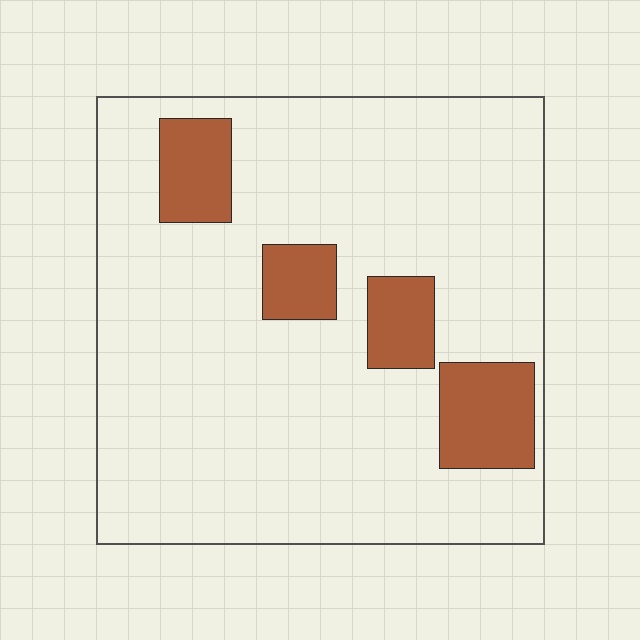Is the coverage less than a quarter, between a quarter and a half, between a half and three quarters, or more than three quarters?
Less than a quarter.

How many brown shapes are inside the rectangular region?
4.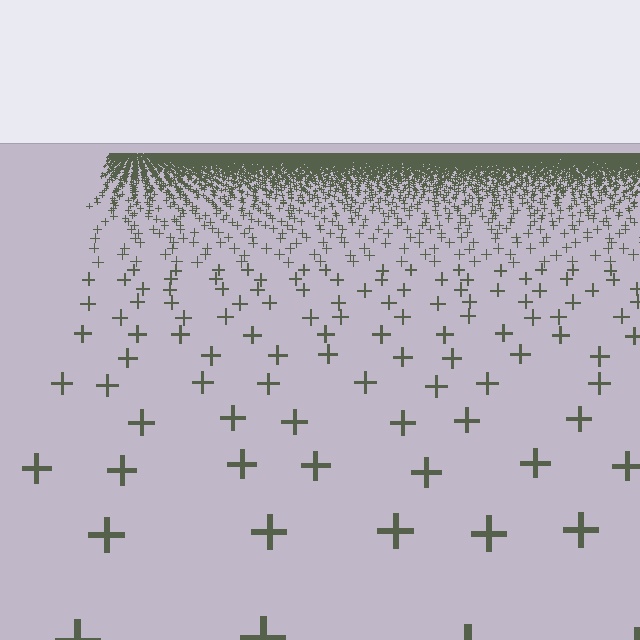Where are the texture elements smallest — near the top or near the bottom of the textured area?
Near the top.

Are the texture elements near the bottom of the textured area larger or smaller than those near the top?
Larger. Near the bottom, elements are closer to the viewer and appear at a bigger on-screen size.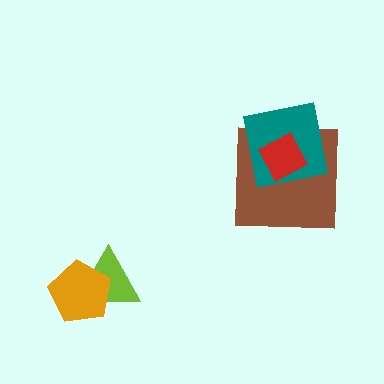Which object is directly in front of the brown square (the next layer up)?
The teal square is directly in front of the brown square.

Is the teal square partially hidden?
Yes, it is partially covered by another shape.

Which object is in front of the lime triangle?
The orange pentagon is in front of the lime triangle.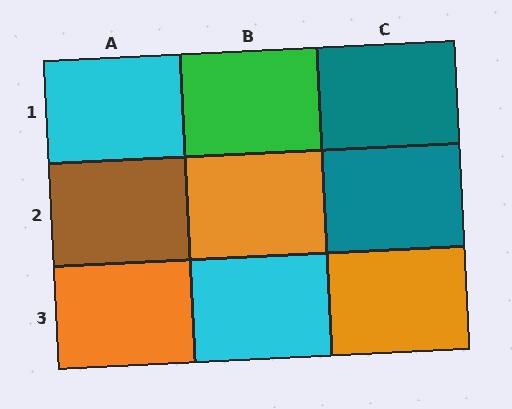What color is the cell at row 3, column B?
Cyan.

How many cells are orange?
3 cells are orange.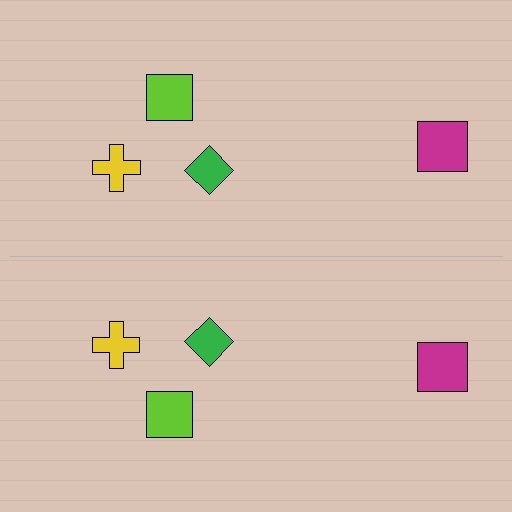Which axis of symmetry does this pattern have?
The pattern has a horizontal axis of symmetry running through the center of the image.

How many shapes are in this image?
There are 8 shapes in this image.